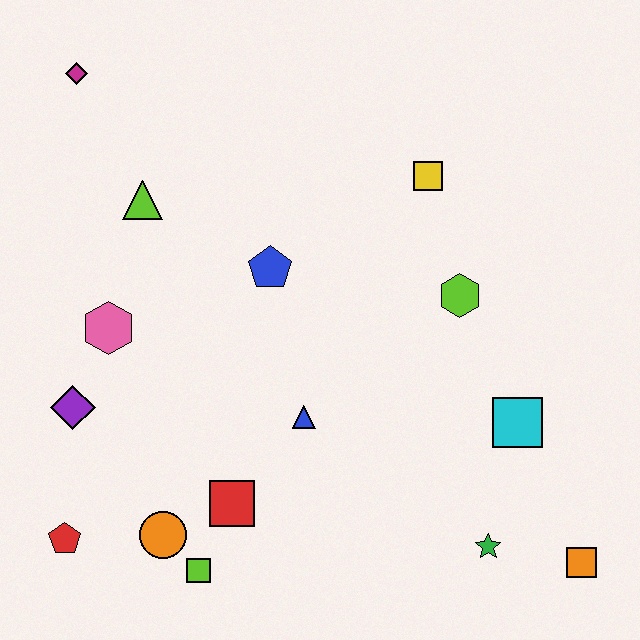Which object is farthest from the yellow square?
The red pentagon is farthest from the yellow square.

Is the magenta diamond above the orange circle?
Yes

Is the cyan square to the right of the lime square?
Yes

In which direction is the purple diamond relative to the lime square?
The purple diamond is above the lime square.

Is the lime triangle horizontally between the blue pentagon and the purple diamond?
Yes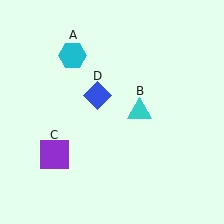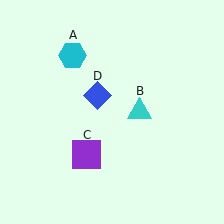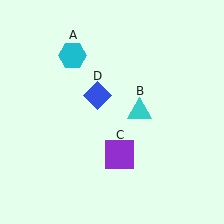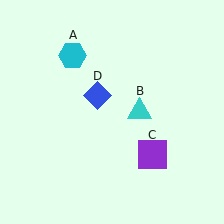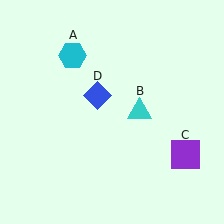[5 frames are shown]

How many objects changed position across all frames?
1 object changed position: purple square (object C).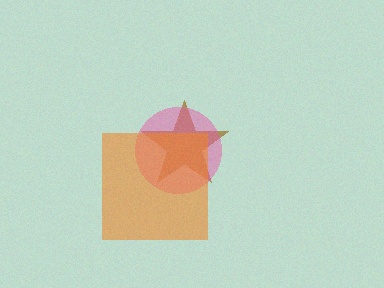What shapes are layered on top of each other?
The layered shapes are: a brown star, a pink circle, an orange square.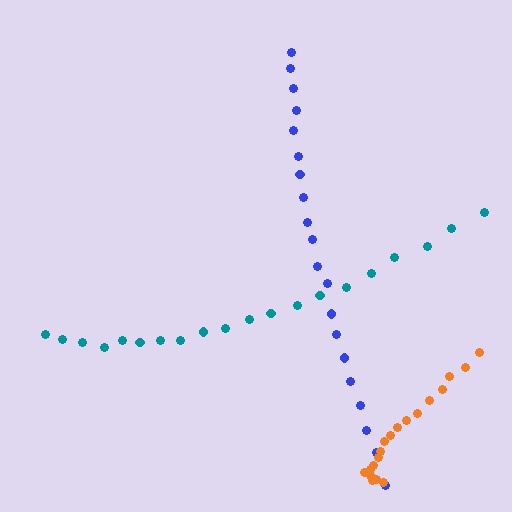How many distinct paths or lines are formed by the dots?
There are 3 distinct paths.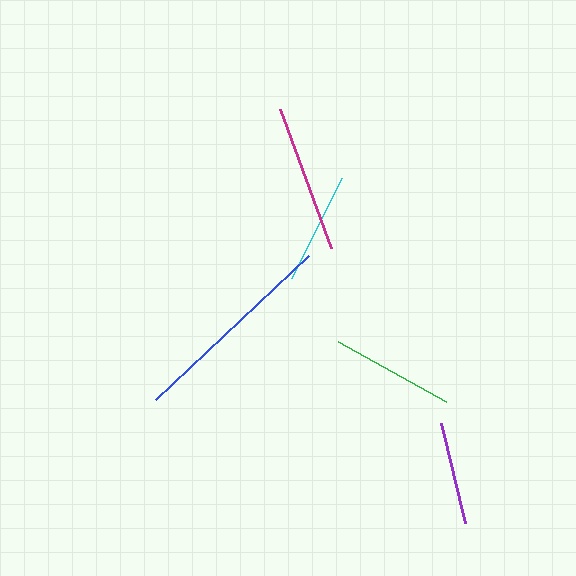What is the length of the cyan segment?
The cyan segment is approximately 111 pixels long.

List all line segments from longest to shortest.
From longest to shortest: blue, magenta, green, cyan, purple.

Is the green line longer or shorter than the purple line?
The green line is longer than the purple line.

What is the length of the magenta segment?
The magenta segment is approximately 147 pixels long.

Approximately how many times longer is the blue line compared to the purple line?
The blue line is approximately 2.0 times the length of the purple line.